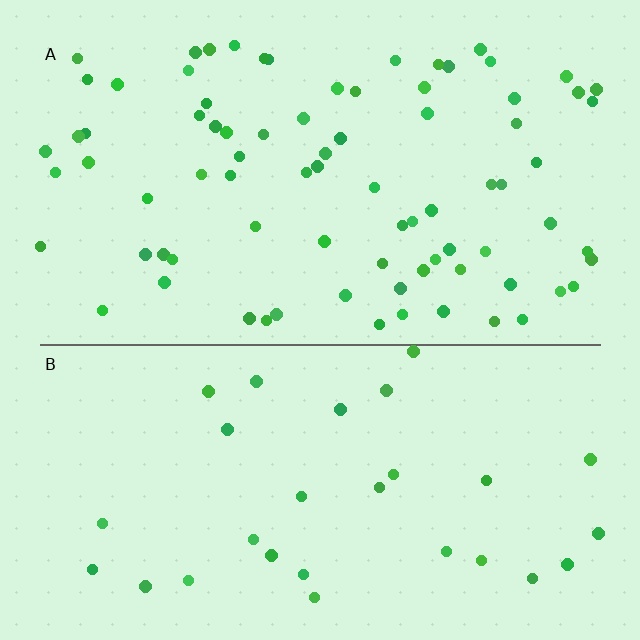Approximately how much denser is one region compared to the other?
Approximately 2.8× — region A over region B.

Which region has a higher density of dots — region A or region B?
A (the top).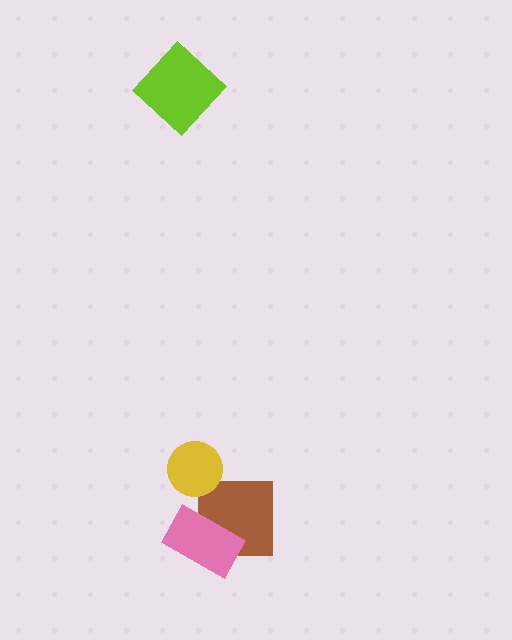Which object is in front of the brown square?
The pink rectangle is in front of the brown square.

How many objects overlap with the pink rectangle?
1 object overlaps with the pink rectangle.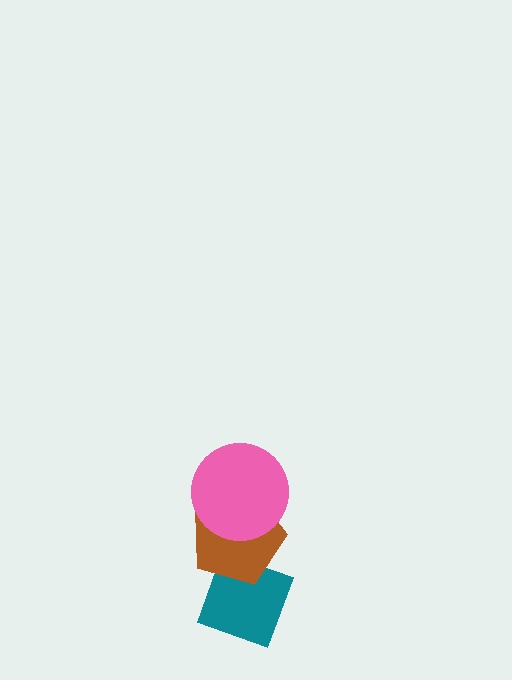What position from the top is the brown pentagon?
The brown pentagon is 2nd from the top.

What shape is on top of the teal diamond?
The brown pentagon is on top of the teal diamond.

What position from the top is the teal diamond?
The teal diamond is 3rd from the top.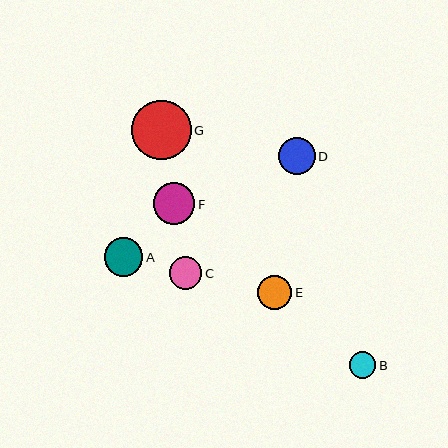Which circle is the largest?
Circle G is the largest with a size of approximately 59 pixels.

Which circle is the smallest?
Circle B is the smallest with a size of approximately 26 pixels.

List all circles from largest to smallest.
From largest to smallest: G, F, A, D, E, C, B.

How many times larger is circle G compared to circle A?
Circle G is approximately 1.5 times the size of circle A.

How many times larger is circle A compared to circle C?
Circle A is approximately 1.2 times the size of circle C.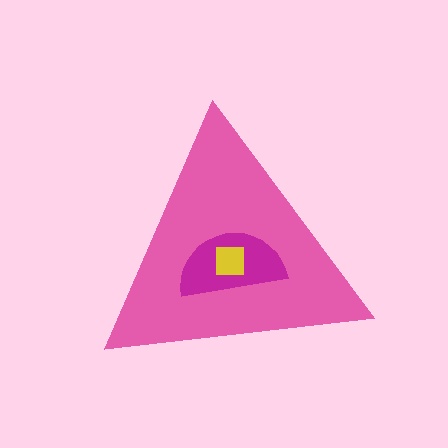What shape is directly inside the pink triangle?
The magenta semicircle.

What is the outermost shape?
The pink triangle.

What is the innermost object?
The yellow square.